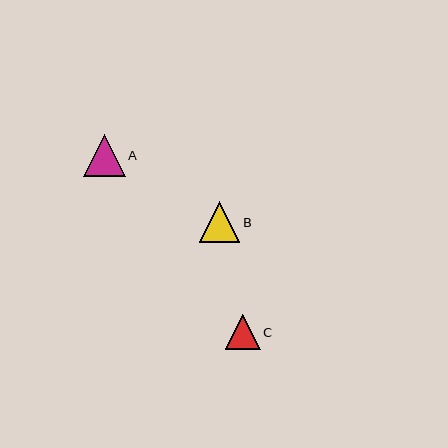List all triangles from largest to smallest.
From largest to smallest: A, B, C.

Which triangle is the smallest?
Triangle C is the smallest with a size of approximately 35 pixels.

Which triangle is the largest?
Triangle A is the largest with a size of approximately 42 pixels.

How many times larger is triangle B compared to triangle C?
Triangle B is approximately 1.2 times the size of triangle C.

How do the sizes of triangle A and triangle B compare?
Triangle A and triangle B are approximately the same size.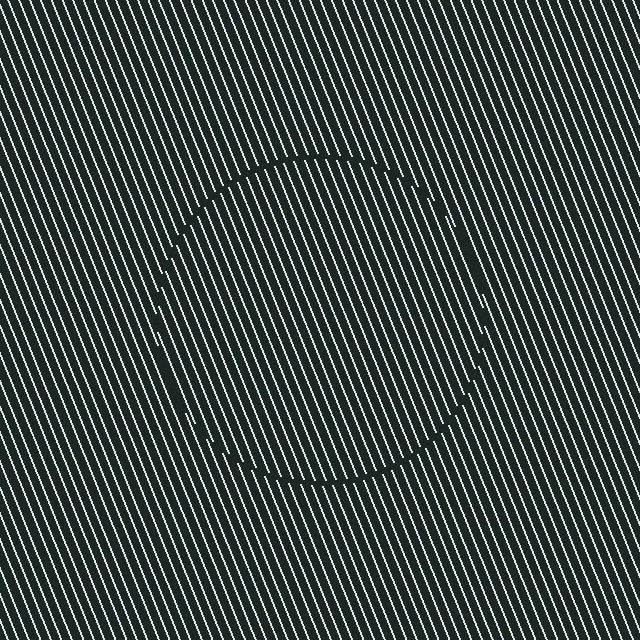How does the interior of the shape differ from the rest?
The interior of the shape contains the same grating, shifted by half a period — the contour is defined by the phase discontinuity where line-ends from the inner and outer gratings abut.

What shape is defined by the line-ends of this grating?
An illusory circle. The interior of the shape contains the same grating, shifted by half a period — the contour is defined by the phase discontinuity where line-ends from the inner and outer gratings abut.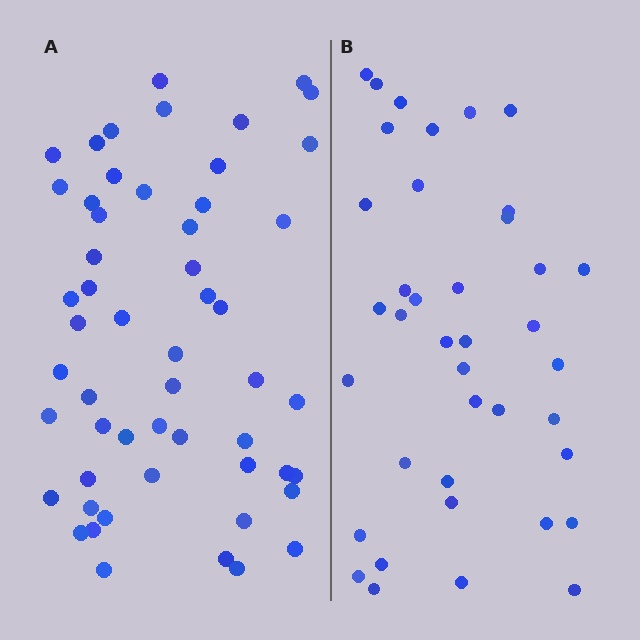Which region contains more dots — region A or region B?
Region A (the left region) has more dots.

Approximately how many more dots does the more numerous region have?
Region A has approximately 15 more dots than region B.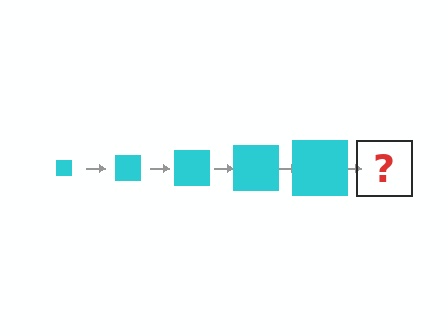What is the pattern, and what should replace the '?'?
The pattern is that the square gets progressively larger each step. The '?' should be a cyan square, larger than the previous one.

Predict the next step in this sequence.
The next step is a cyan square, larger than the previous one.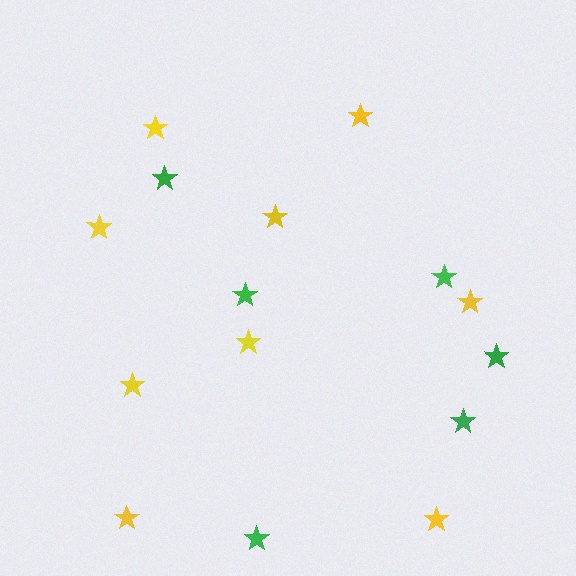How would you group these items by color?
There are 2 groups: one group of yellow stars (9) and one group of green stars (6).